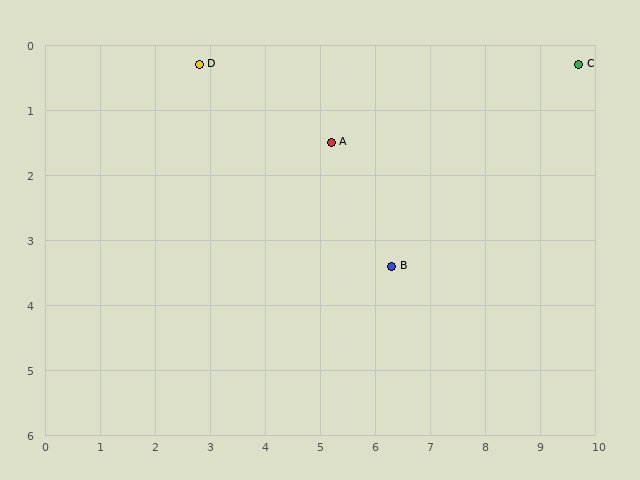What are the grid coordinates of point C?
Point C is at approximately (9.7, 0.3).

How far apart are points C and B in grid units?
Points C and B are about 4.6 grid units apart.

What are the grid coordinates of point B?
Point B is at approximately (6.3, 3.4).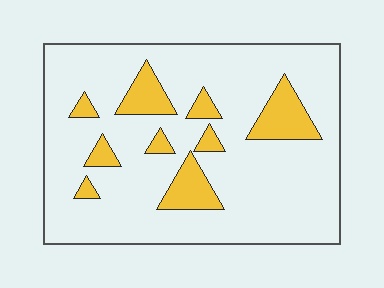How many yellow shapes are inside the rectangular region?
9.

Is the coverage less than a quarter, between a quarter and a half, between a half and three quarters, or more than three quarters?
Less than a quarter.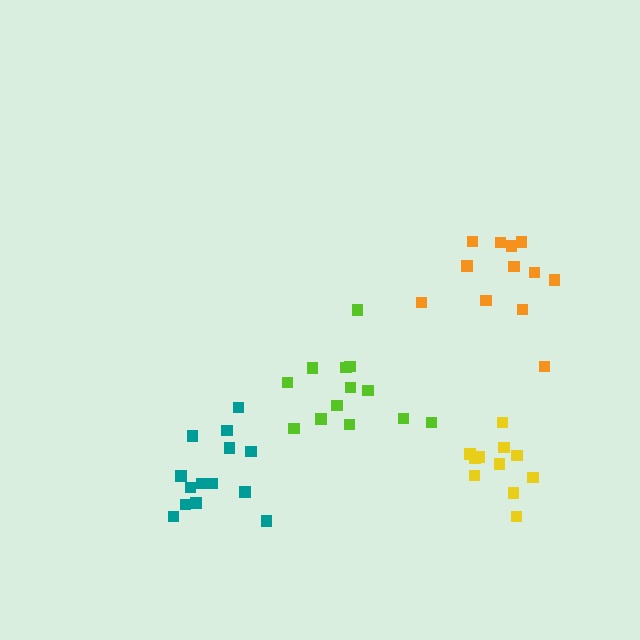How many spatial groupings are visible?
There are 4 spatial groupings.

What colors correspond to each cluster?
The clusters are colored: lime, yellow, teal, orange.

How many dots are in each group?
Group 1: 13 dots, Group 2: 11 dots, Group 3: 14 dots, Group 4: 12 dots (50 total).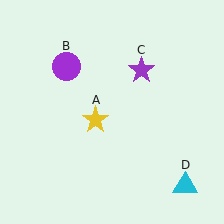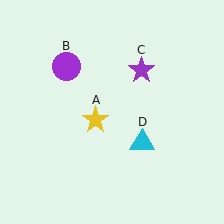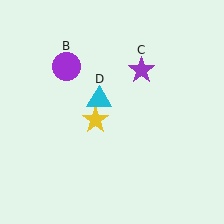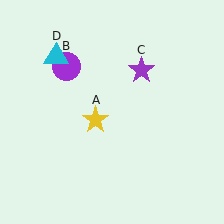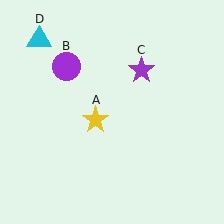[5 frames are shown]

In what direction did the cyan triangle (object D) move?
The cyan triangle (object D) moved up and to the left.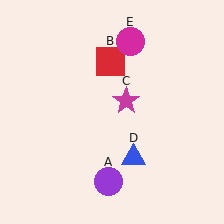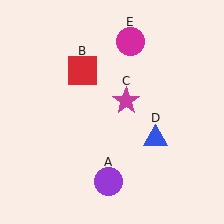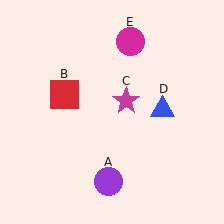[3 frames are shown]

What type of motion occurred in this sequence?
The red square (object B), blue triangle (object D) rotated counterclockwise around the center of the scene.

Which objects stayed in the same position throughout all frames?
Purple circle (object A) and magenta star (object C) and magenta circle (object E) remained stationary.